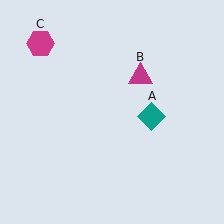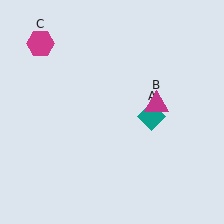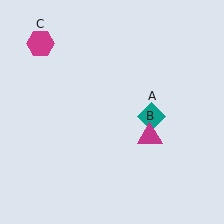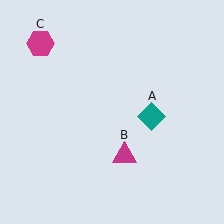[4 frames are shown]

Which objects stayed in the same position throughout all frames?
Teal diamond (object A) and magenta hexagon (object C) remained stationary.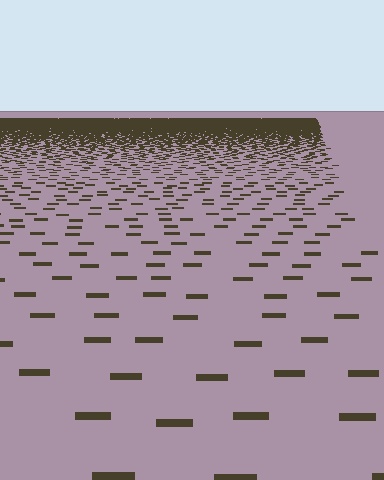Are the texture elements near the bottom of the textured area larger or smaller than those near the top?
Larger. Near the bottom, elements are closer to the viewer and appear at a bigger on-screen size.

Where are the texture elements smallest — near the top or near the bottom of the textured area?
Near the top.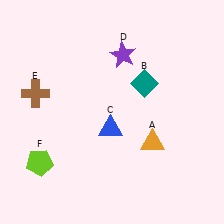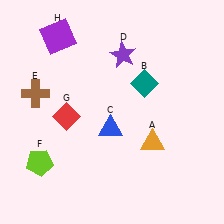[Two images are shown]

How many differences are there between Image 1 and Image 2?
There are 2 differences between the two images.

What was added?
A red diamond (G), a purple square (H) were added in Image 2.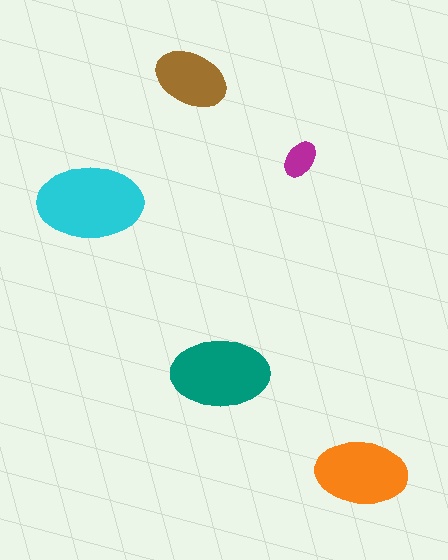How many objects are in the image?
There are 5 objects in the image.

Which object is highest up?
The brown ellipse is topmost.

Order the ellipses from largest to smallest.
the cyan one, the teal one, the orange one, the brown one, the magenta one.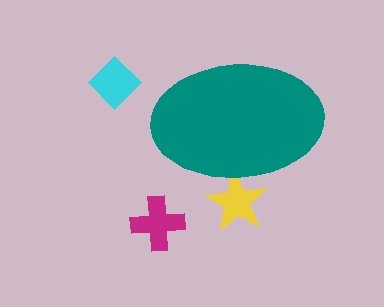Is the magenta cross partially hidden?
No, the magenta cross is fully visible.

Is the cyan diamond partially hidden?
No, the cyan diamond is fully visible.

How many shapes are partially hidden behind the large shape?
1 shape is partially hidden.